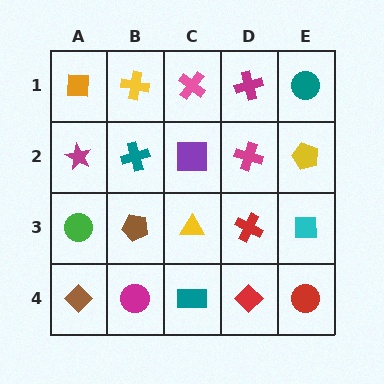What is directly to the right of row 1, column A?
A yellow cross.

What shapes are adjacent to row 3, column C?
A purple square (row 2, column C), a teal rectangle (row 4, column C), a brown pentagon (row 3, column B), a red cross (row 3, column D).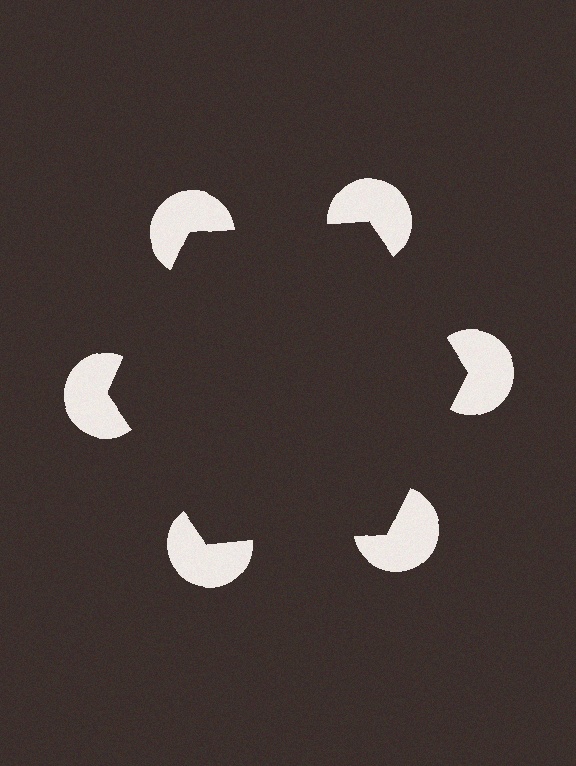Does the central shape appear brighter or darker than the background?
It typically appears slightly darker than the background, even though no actual brightness change is drawn.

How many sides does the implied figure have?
6 sides.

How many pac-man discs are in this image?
There are 6 — one at each vertex of the illusory hexagon.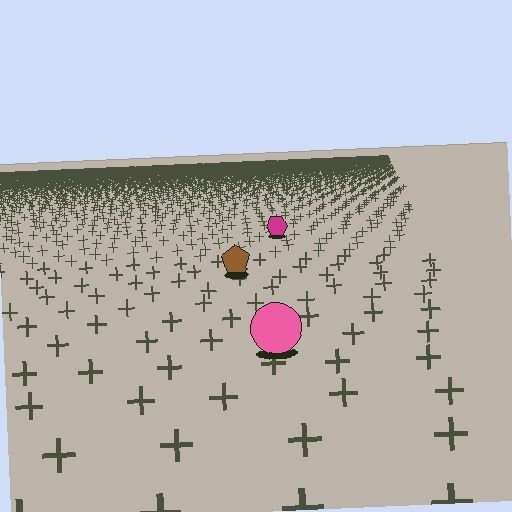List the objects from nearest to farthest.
From nearest to farthest: the pink circle, the brown pentagon, the magenta hexagon.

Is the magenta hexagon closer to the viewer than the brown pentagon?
No. The brown pentagon is closer — you can tell from the texture gradient: the ground texture is coarser near it.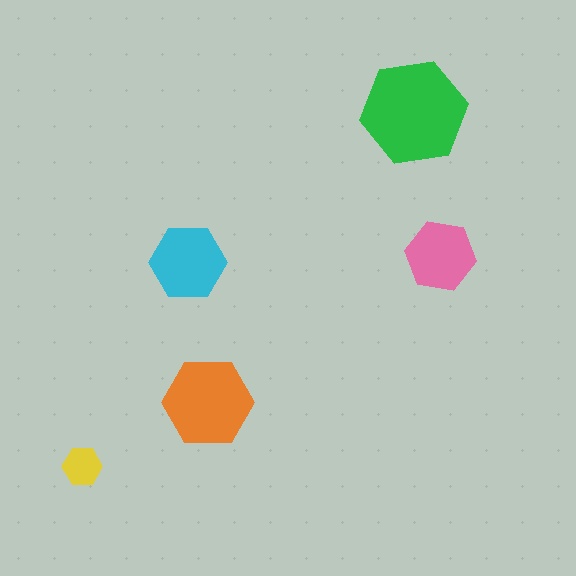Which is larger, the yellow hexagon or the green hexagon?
The green one.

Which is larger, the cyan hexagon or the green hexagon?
The green one.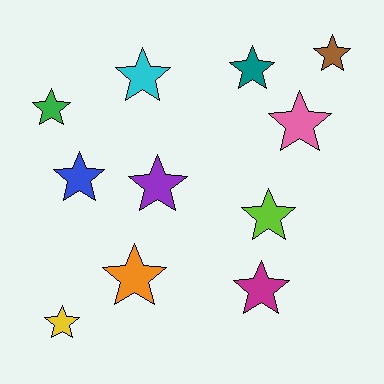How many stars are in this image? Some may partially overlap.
There are 11 stars.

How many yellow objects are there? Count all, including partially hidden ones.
There is 1 yellow object.